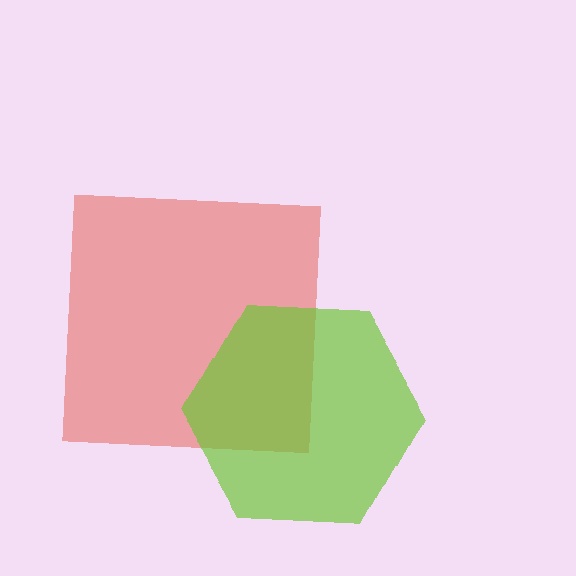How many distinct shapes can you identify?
There are 2 distinct shapes: a red square, a lime hexagon.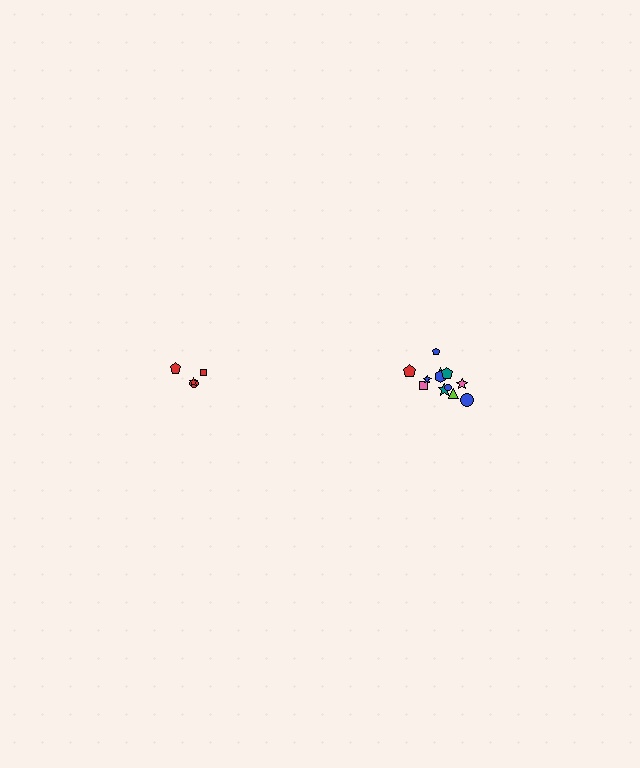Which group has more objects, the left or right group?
The right group.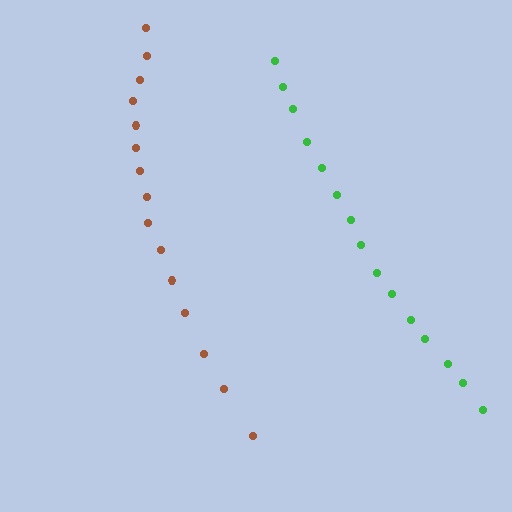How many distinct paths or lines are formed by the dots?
There are 2 distinct paths.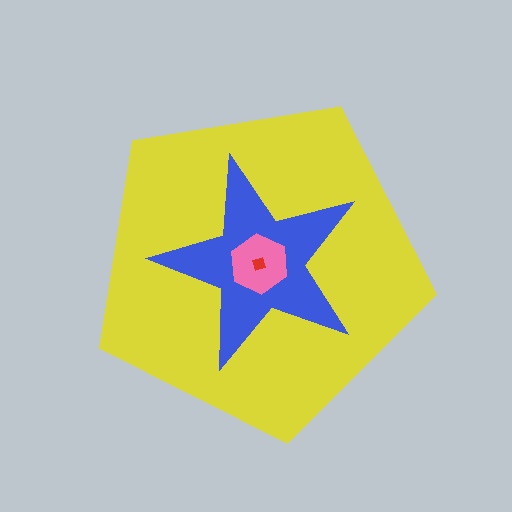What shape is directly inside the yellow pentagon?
The blue star.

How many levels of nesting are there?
4.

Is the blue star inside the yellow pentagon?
Yes.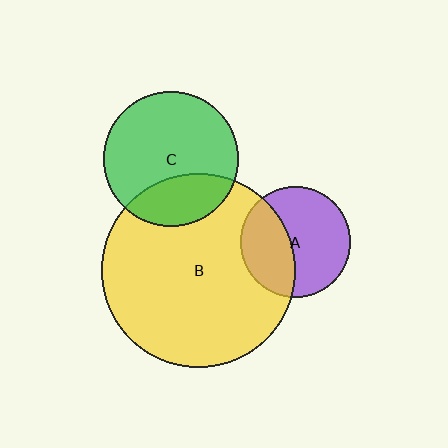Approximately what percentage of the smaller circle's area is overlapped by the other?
Approximately 30%.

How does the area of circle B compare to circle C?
Approximately 2.1 times.